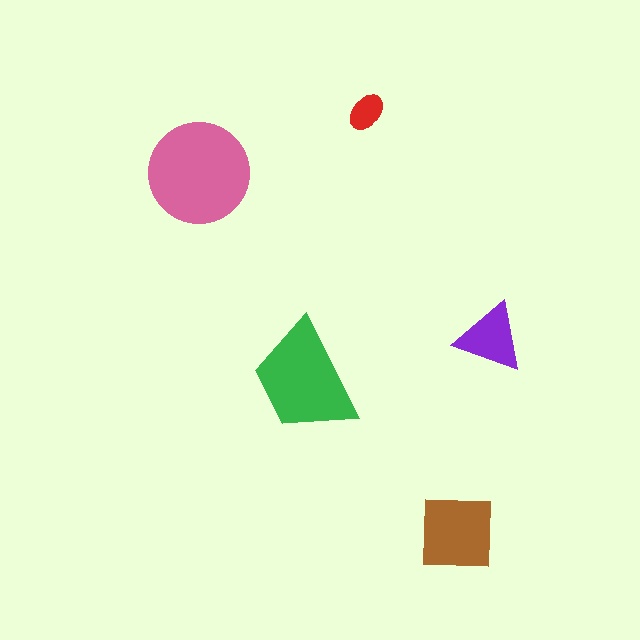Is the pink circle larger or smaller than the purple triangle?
Larger.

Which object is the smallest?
The red ellipse.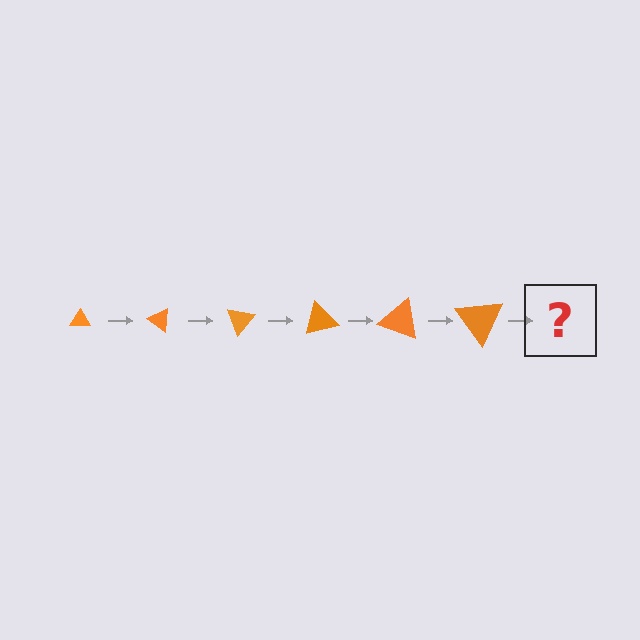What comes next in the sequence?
The next element should be a triangle, larger than the previous one and rotated 210 degrees from the start.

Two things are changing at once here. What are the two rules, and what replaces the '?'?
The two rules are that the triangle grows larger each step and it rotates 35 degrees each step. The '?' should be a triangle, larger than the previous one and rotated 210 degrees from the start.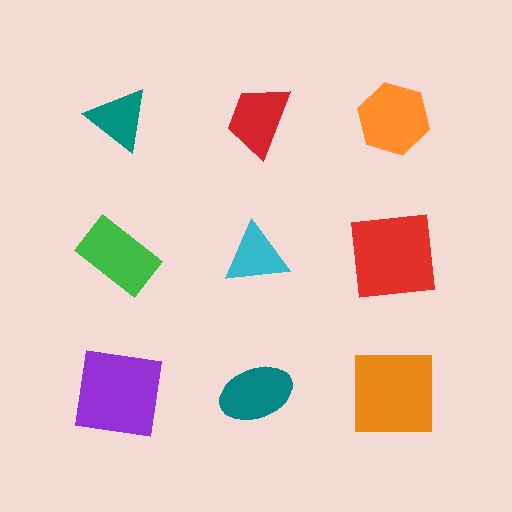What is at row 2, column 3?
A red square.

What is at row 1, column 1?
A teal triangle.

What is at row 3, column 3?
An orange square.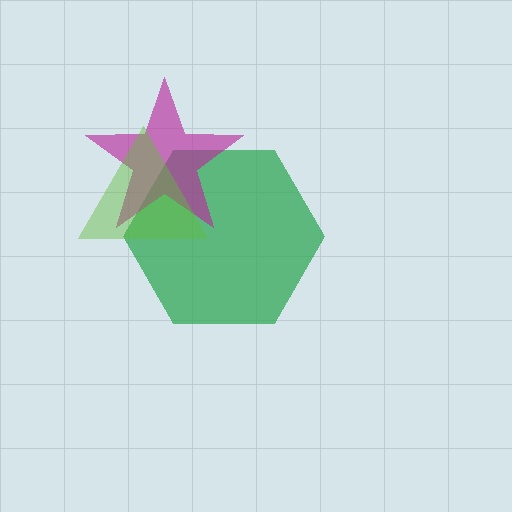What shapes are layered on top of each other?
The layered shapes are: a green hexagon, a magenta star, a lime triangle.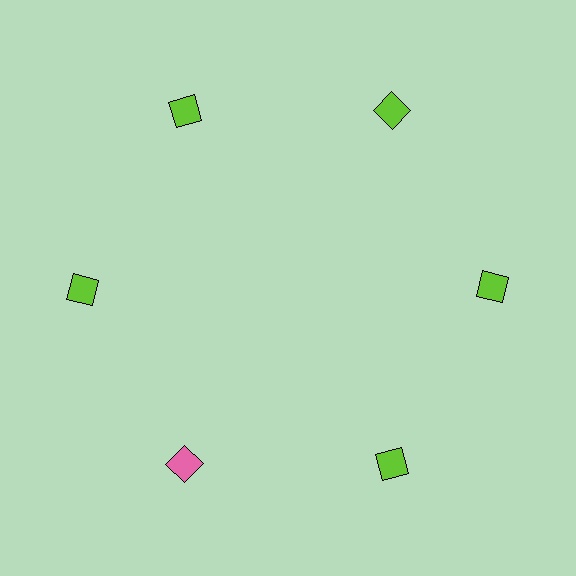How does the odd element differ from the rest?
It has a different color: pink instead of lime.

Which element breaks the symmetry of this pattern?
The pink diamond at roughly the 7 o'clock position breaks the symmetry. All other shapes are lime diamonds.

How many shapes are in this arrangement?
There are 6 shapes arranged in a ring pattern.